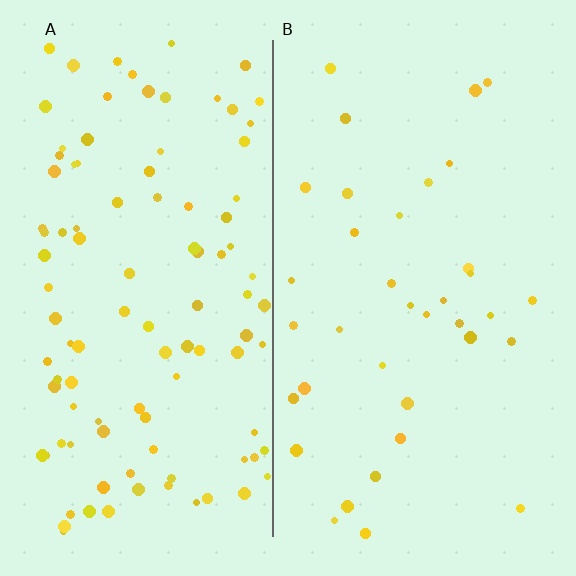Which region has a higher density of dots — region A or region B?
A (the left).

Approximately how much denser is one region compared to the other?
Approximately 2.9× — region A over region B.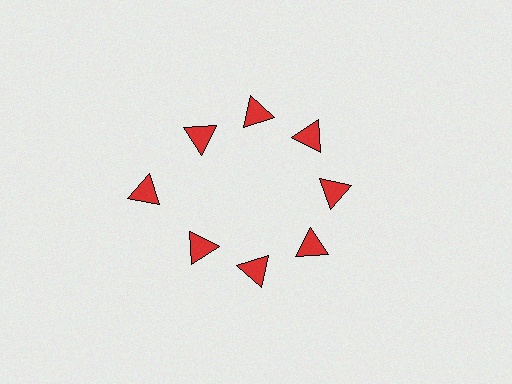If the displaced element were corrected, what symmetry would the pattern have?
It would have 8-fold rotational symmetry — the pattern would map onto itself every 45 degrees.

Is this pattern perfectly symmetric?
No. The 8 red triangles are arranged in a ring, but one element near the 9 o'clock position is pushed outward from the center, breaking the 8-fold rotational symmetry.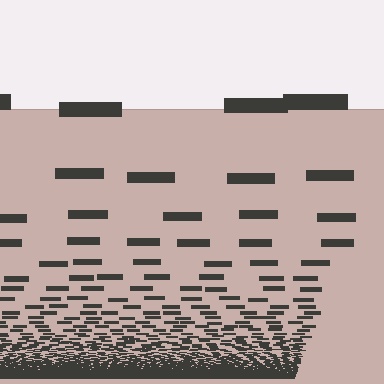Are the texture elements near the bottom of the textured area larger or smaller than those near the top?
Smaller. The gradient is inverted — elements near the bottom are smaller and denser.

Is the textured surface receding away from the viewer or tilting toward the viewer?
The surface appears to tilt toward the viewer. Texture elements get larger and sparser toward the top.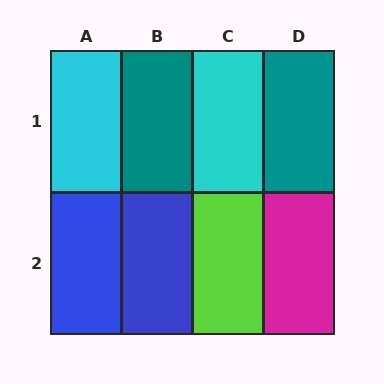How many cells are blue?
2 cells are blue.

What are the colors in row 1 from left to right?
Cyan, teal, cyan, teal.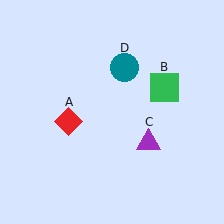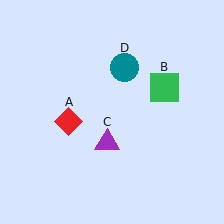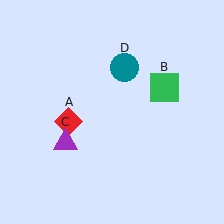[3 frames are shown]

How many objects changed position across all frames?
1 object changed position: purple triangle (object C).